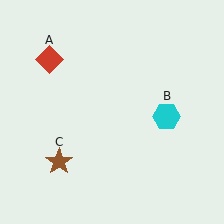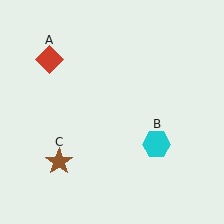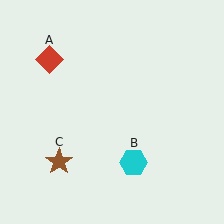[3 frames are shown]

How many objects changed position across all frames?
1 object changed position: cyan hexagon (object B).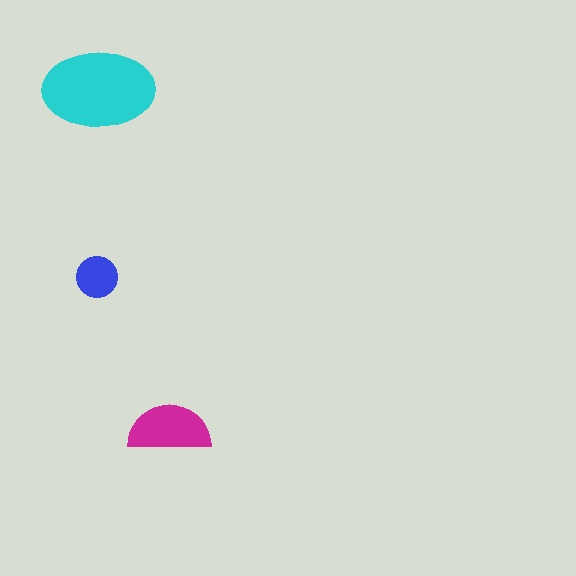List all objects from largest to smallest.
The cyan ellipse, the magenta semicircle, the blue circle.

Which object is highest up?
The cyan ellipse is topmost.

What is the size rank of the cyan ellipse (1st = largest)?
1st.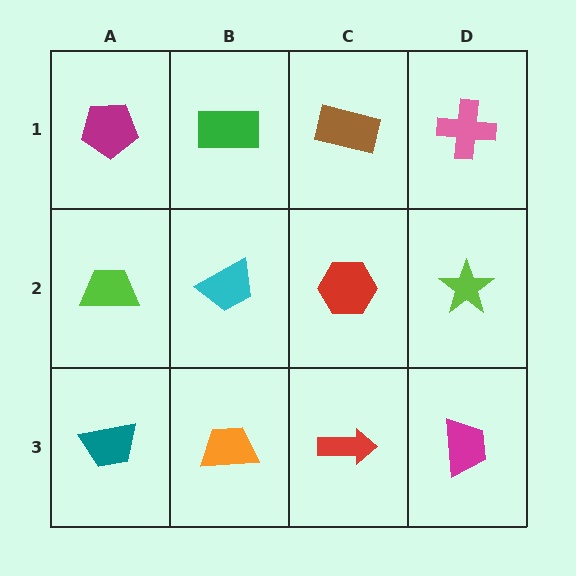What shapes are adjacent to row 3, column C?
A red hexagon (row 2, column C), an orange trapezoid (row 3, column B), a magenta trapezoid (row 3, column D).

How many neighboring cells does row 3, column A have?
2.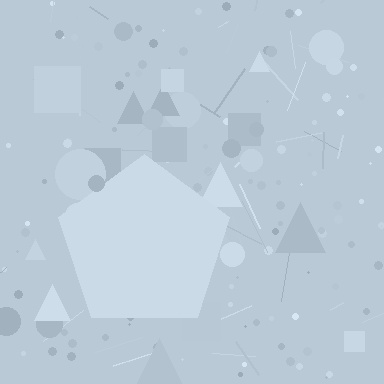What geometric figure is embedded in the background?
A pentagon is embedded in the background.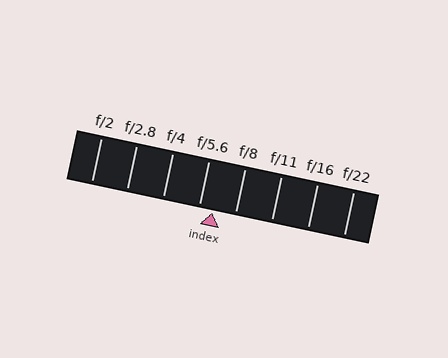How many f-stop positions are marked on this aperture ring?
There are 8 f-stop positions marked.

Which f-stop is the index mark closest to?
The index mark is closest to f/5.6.